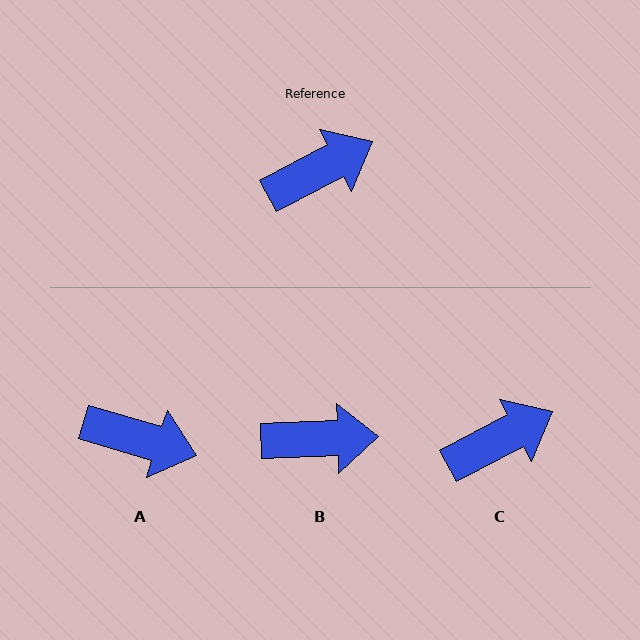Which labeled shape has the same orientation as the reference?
C.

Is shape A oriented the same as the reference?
No, it is off by about 44 degrees.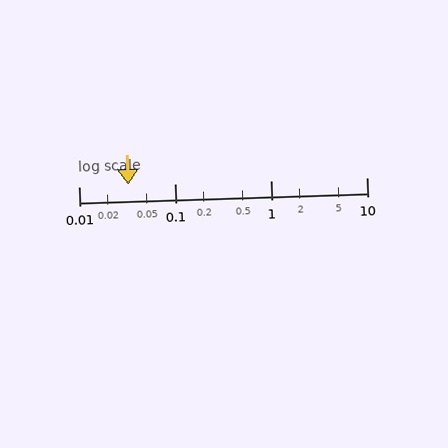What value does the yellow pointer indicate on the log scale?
The pointer indicates approximately 0.033.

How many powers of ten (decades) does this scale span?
The scale spans 3 decades, from 0.01 to 10.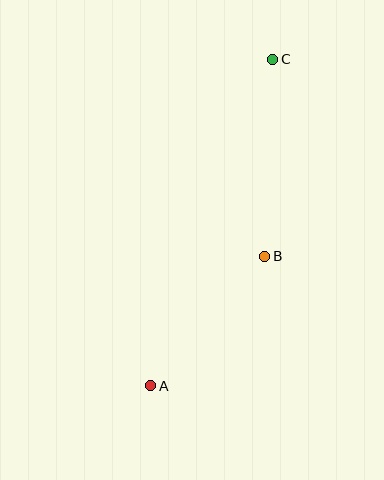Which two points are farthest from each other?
Points A and C are farthest from each other.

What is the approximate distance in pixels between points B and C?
The distance between B and C is approximately 197 pixels.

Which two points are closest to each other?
Points A and B are closest to each other.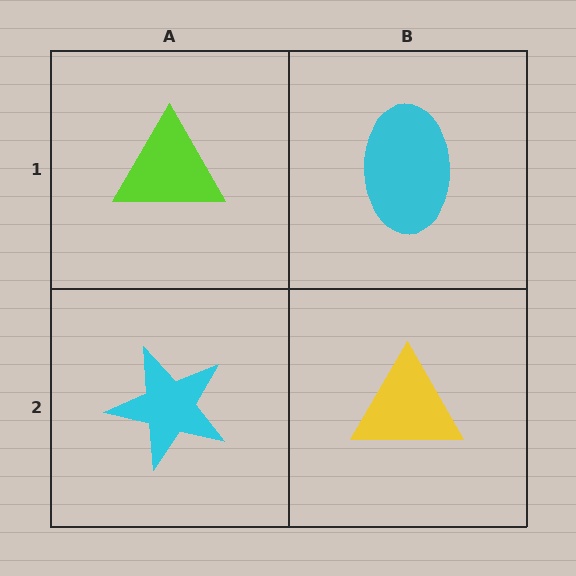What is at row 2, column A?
A cyan star.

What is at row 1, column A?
A lime triangle.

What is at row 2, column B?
A yellow triangle.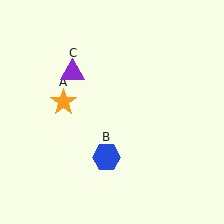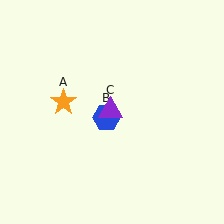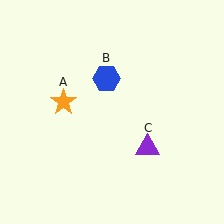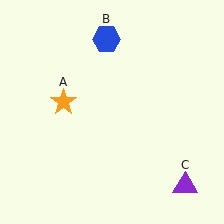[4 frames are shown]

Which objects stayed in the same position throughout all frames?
Orange star (object A) remained stationary.